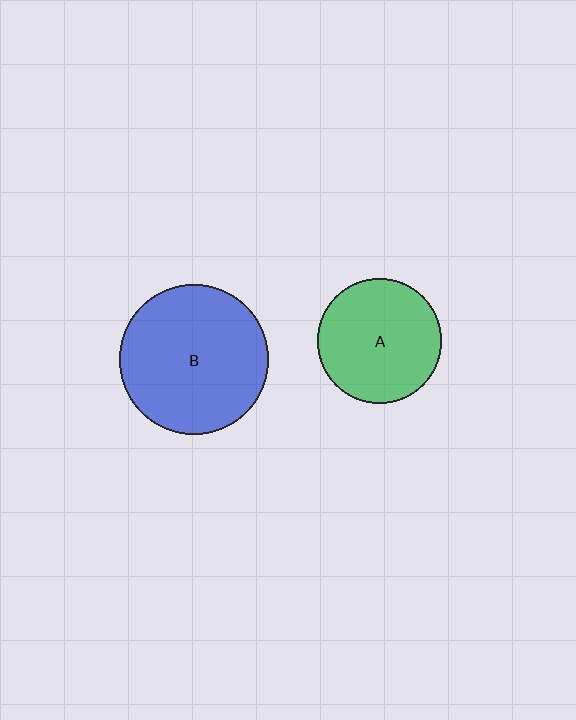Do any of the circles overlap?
No, none of the circles overlap.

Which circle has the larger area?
Circle B (blue).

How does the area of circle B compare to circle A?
Approximately 1.4 times.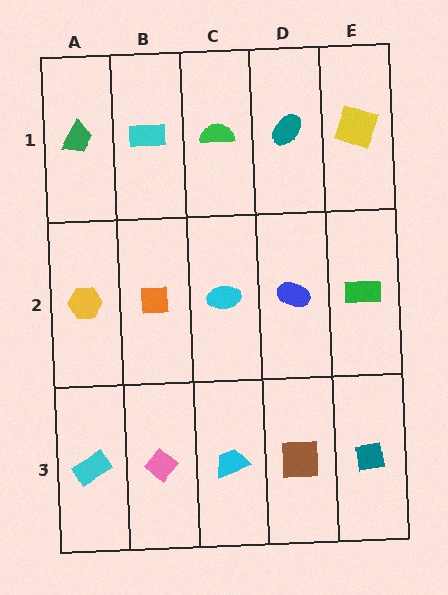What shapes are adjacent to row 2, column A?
A green trapezoid (row 1, column A), a cyan rectangle (row 3, column A), an orange square (row 2, column B).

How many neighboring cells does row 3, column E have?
2.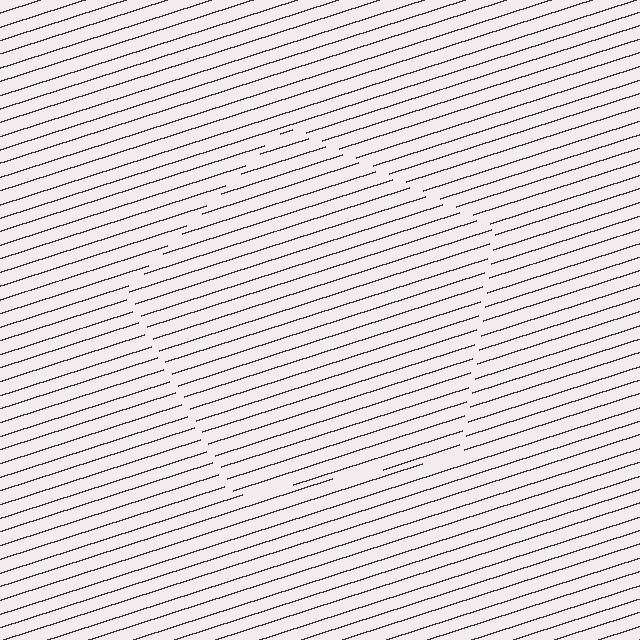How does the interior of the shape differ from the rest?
The interior of the shape contains the same grating, shifted by half a period — the contour is defined by the phase discontinuity where line-ends from the inner and outer gratings abut.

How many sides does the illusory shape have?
5 sides — the line-ends trace a pentagon.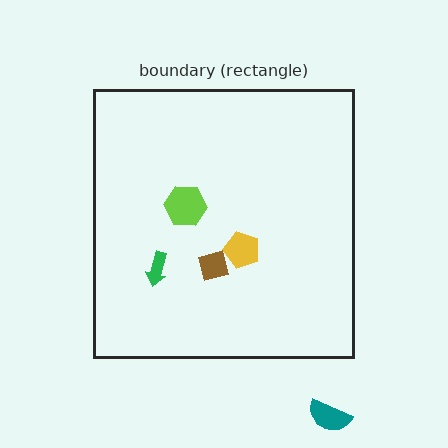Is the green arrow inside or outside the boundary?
Inside.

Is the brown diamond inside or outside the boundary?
Inside.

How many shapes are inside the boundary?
4 inside, 1 outside.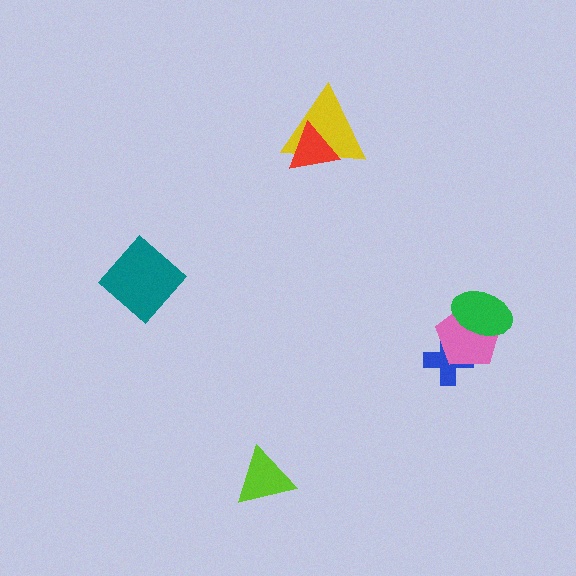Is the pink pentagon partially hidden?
Yes, it is partially covered by another shape.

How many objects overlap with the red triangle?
1 object overlaps with the red triangle.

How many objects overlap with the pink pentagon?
2 objects overlap with the pink pentagon.